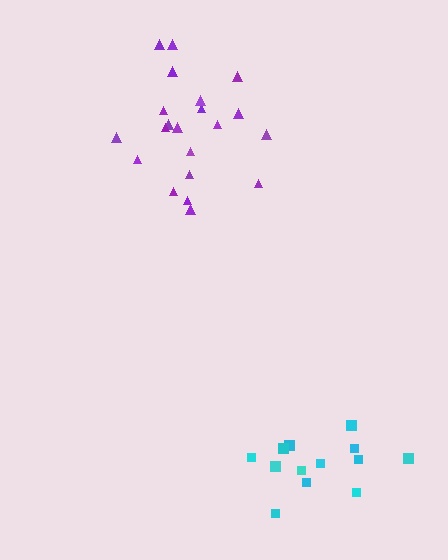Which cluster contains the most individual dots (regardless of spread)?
Purple (21).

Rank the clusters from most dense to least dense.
cyan, purple.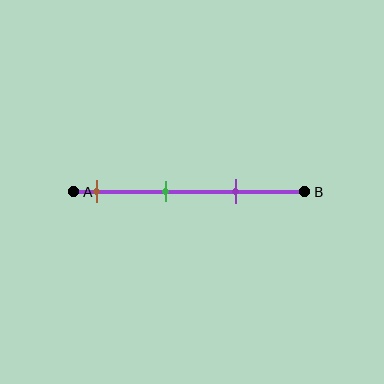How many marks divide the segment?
There are 3 marks dividing the segment.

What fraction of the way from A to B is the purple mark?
The purple mark is approximately 70% (0.7) of the way from A to B.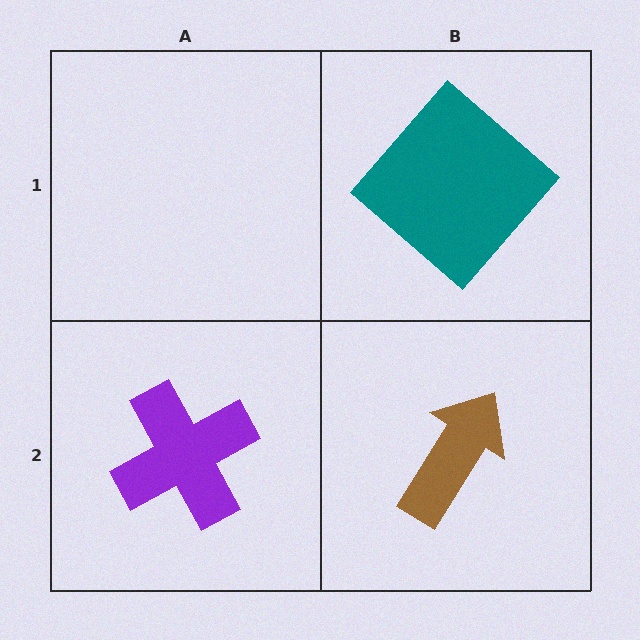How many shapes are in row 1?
1 shape.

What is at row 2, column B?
A brown arrow.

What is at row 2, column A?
A purple cross.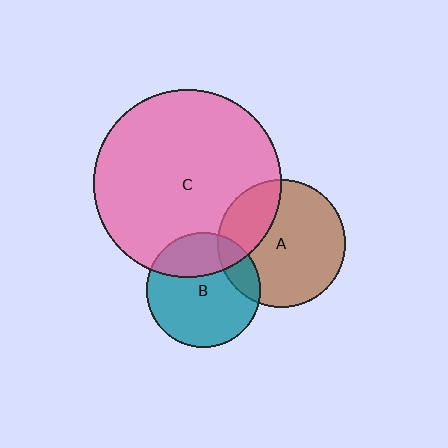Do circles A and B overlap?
Yes.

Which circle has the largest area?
Circle C (pink).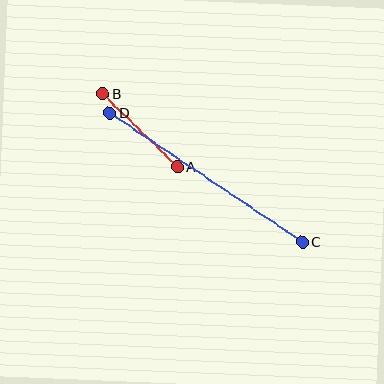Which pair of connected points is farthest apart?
Points C and D are farthest apart.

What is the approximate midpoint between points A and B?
The midpoint is at approximately (140, 130) pixels.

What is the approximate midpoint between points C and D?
The midpoint is at approximately (206, 177) pixels.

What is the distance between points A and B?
The distance is approximately 105 pixels.